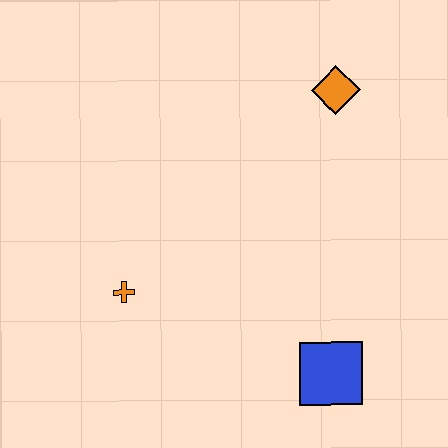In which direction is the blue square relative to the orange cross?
The blue square is to the right of the orange cross.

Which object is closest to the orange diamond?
The blue square is closest to the orange diamond.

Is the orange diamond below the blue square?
No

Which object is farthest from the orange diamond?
The orange cross is farthest from the orange diamond.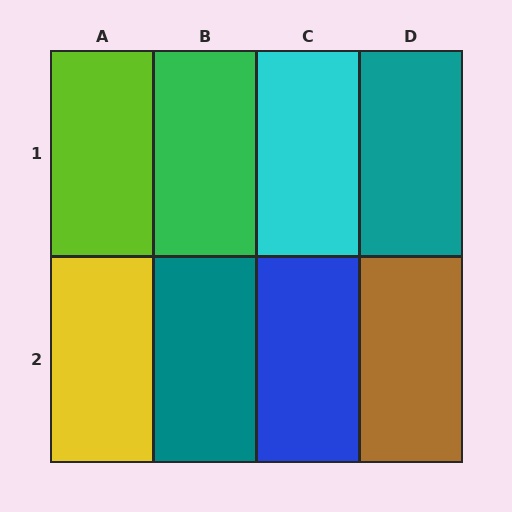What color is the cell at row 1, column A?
Lime.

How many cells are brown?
1 cell is brown.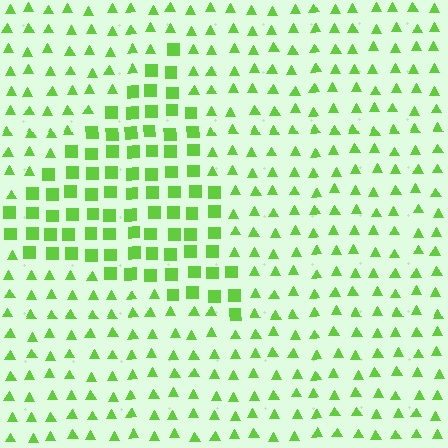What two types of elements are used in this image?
The image uses squares inside the triangle region and triangles outside it.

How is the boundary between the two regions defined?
The boundary is defined by a change in element shape: squares inside vs. triangles outside. All elements share the same color and spacing.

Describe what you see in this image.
The image is filled with small lime elements arranged in a uniform grid. A triangle-shaped region contains squares, while the surrounding area contains triangles. The boundary is defined purely by the change in element shape.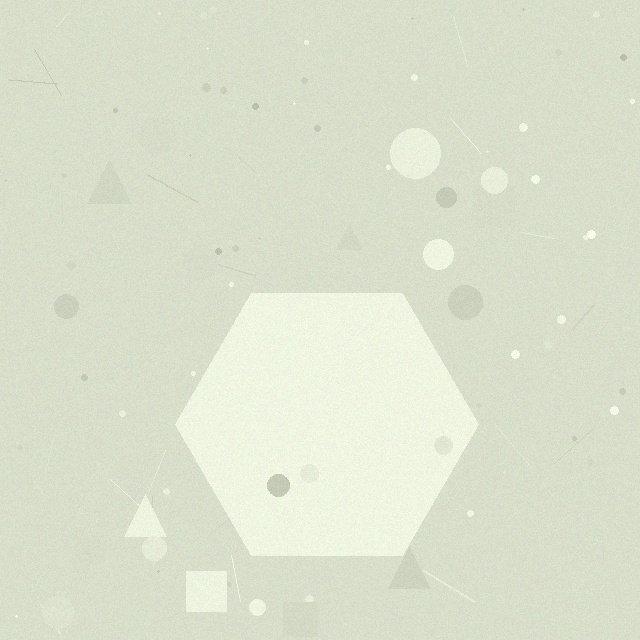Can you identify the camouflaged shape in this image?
The camouflaged shape is a hexagon.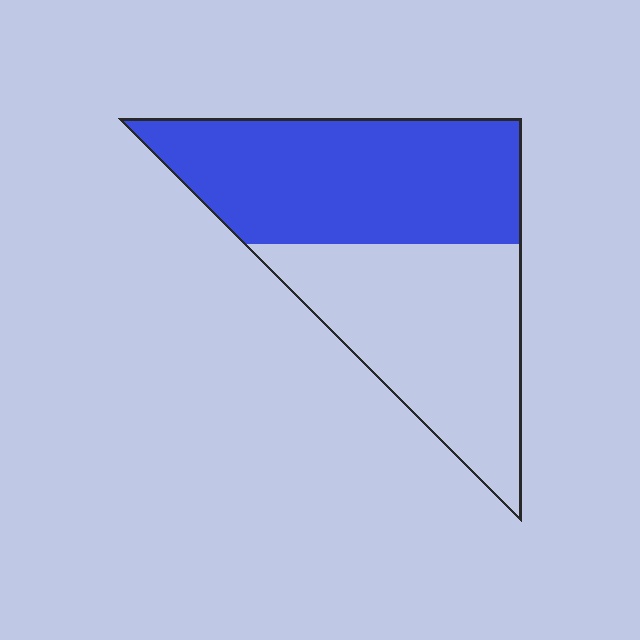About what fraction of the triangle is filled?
About one half (1/2).